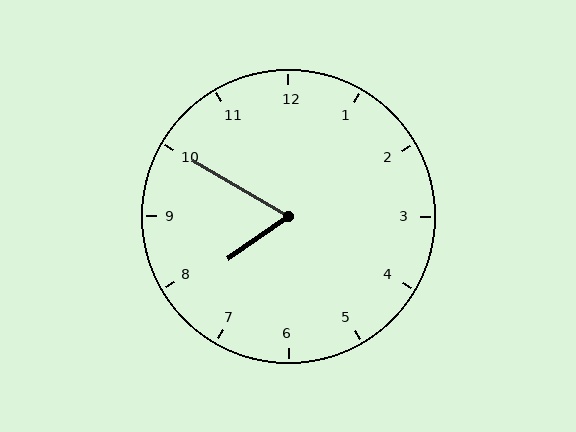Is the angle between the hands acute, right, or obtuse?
It is acute.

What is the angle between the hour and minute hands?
Approximately 65 degrees.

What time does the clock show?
7:50.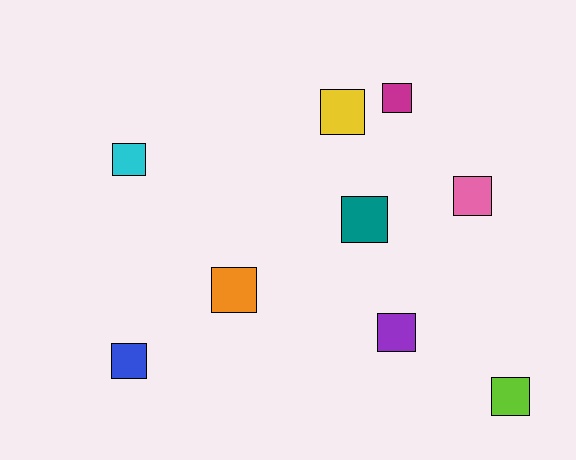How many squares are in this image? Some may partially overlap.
There are 9 squares.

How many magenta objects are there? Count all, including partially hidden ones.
There is 1 magenta object.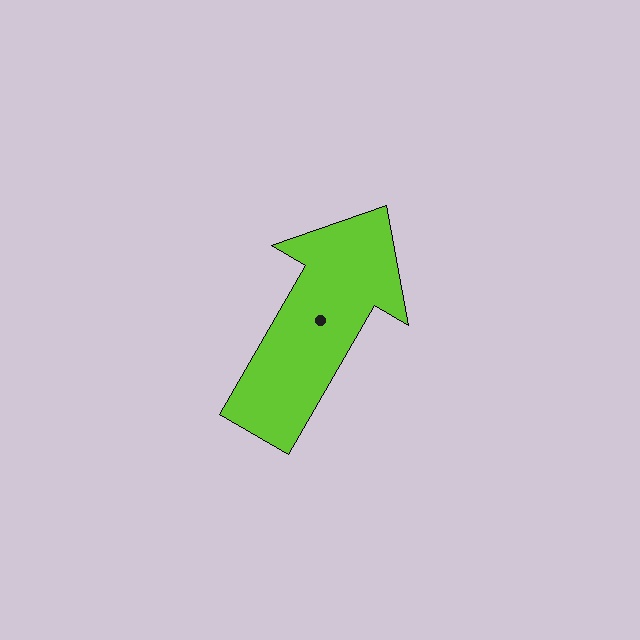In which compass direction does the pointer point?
Northeast.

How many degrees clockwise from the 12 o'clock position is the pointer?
Approximately 30 degrees.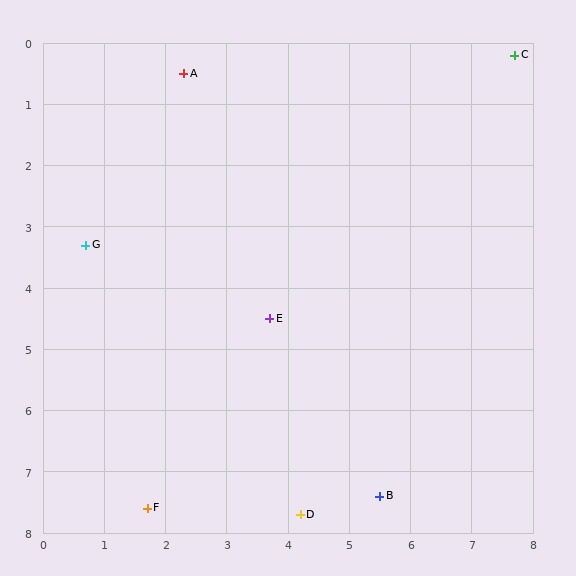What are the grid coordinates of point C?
Point C is at approximately (7.7, 0.2).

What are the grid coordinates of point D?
Point D is at approximately (4.2, 7.7).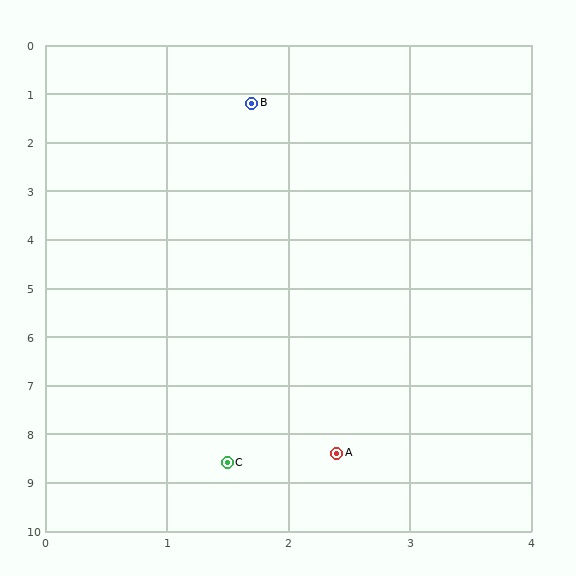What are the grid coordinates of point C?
Point C is at approximately (1.5, 8.6).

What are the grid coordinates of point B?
Point B is at approximately (1.7, 1.2).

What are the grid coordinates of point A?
Point A is at approximately (2.4, 8.4).